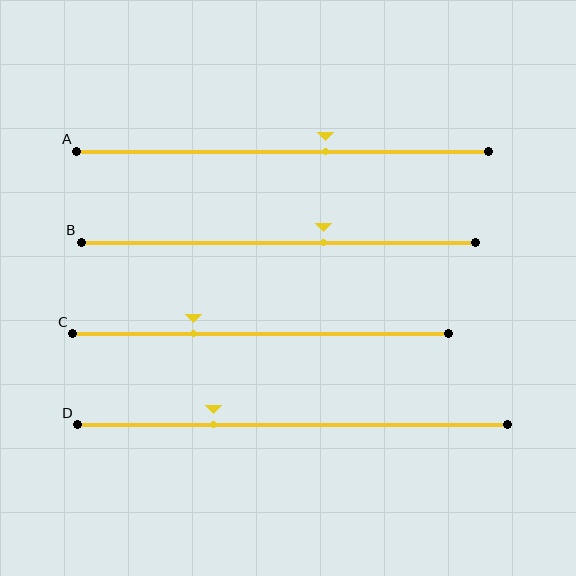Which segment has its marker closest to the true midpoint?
Segment A has its marker closest to the true midpoint.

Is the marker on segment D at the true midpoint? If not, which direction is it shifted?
No, the marker on segment D is shifted to the left by about 18% of the segment length.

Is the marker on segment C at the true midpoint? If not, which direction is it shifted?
No, the marker on segment C is shifted to the left by about 18% of the segment length.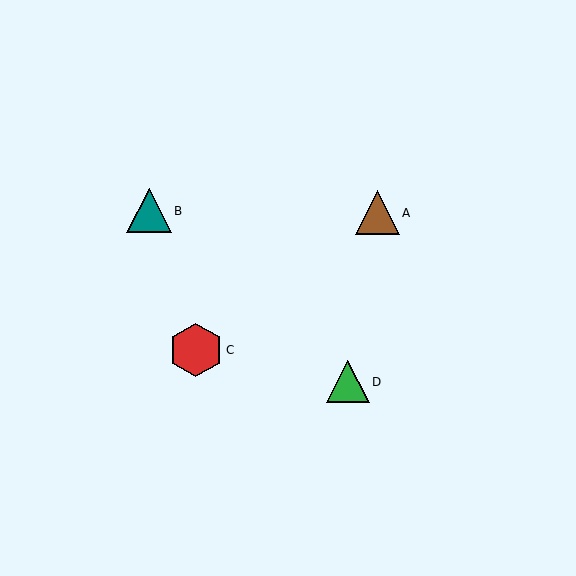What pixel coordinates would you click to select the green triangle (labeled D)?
Click at (348, 382) to select the green triangle D.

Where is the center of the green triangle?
The center of the green triangle is at (348, 382).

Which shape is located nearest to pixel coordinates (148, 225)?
The teal triangle (labeled B) at (149, 211) is nearest to that location.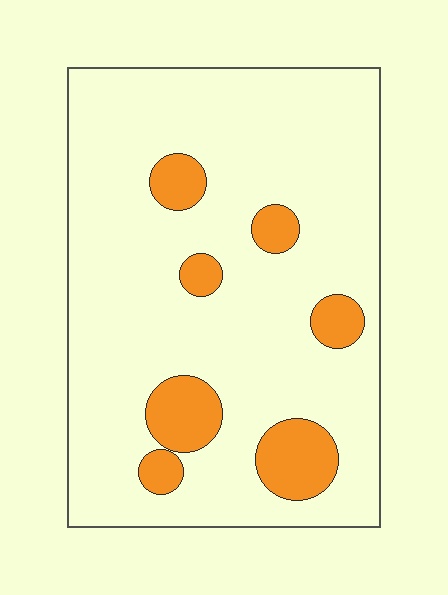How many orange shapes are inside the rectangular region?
7.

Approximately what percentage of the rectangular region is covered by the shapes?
Approximately 15%.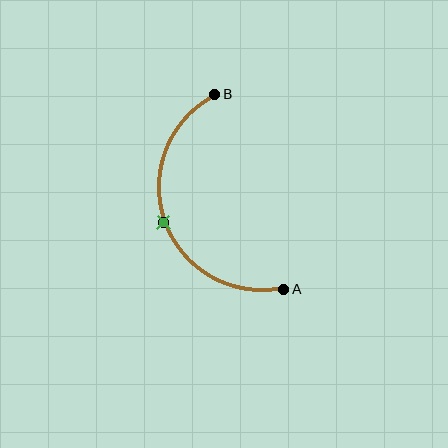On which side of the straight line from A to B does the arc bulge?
The arc bulges to the left of the straight line connecting A and B.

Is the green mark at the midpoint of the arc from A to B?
Yes. The green mark lies on the arc at equal arc-length from both A and B — it is the arc midpoint.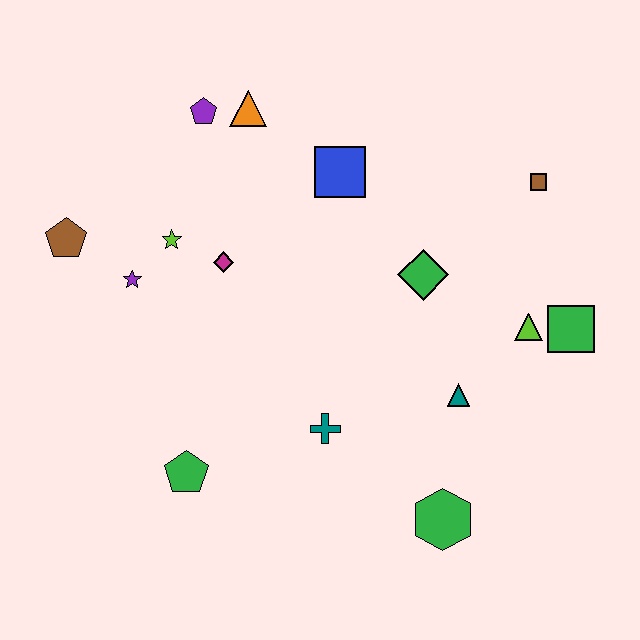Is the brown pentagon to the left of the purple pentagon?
Yes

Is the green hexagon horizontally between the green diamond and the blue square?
No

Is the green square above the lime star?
No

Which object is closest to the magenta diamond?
The lime star is closest to the magenta diamond.